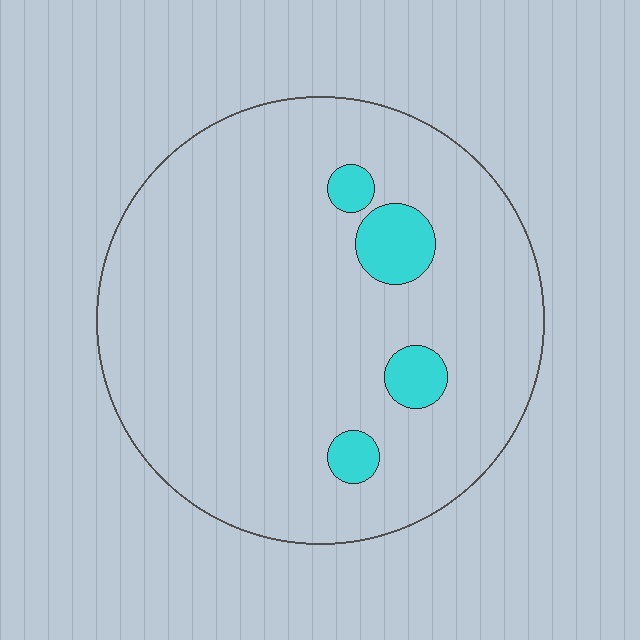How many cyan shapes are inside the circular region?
4.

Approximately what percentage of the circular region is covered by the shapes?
Approximately 10%.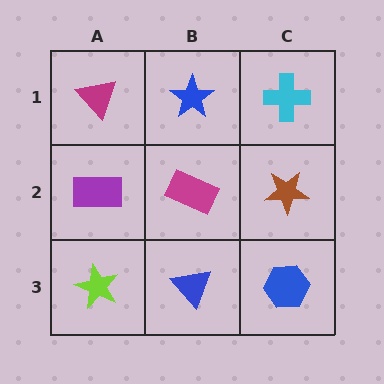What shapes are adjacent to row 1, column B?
A magenta rectangle (row 2, column B), a magenta triangle (row 1, column A), a cyan cross (row 1, column C).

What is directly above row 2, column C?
A cyan cross.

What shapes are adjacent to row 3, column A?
A purple rectangle (row 2, column A), a blue triangle (row 3, column B).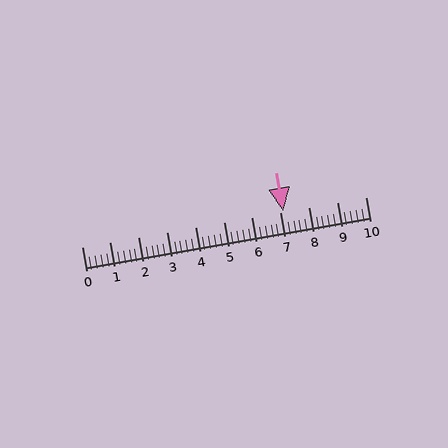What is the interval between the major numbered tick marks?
The major tick marks are spaced 1 units apart.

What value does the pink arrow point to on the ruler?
The pink arrow points to approximately 7.1.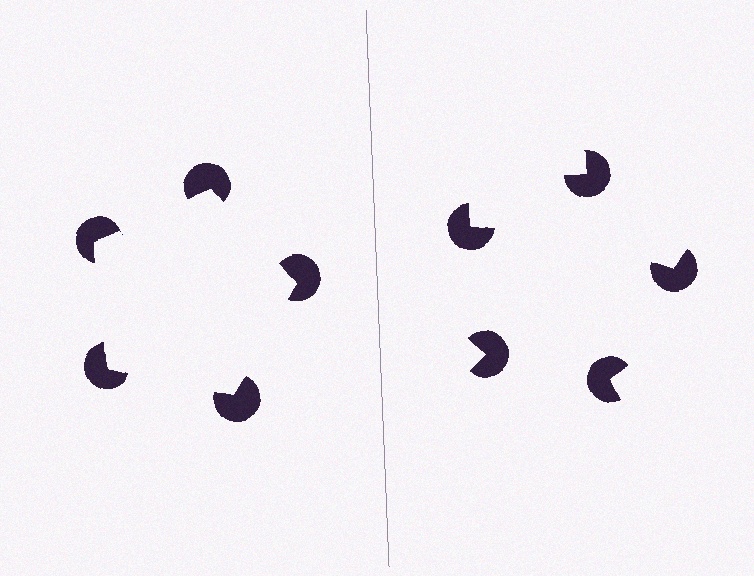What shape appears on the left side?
An illusory pentagon.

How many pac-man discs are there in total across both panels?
10 — 5 on each side.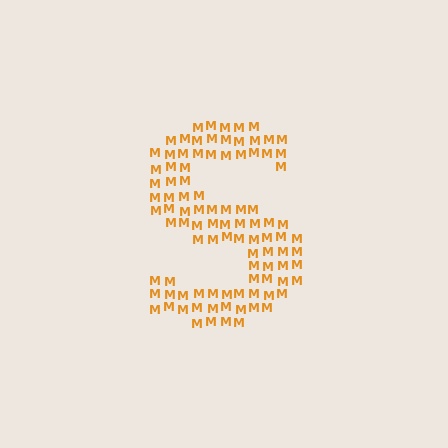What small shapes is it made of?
It is made of small letter M's.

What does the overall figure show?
The overall figure shows the letter S.